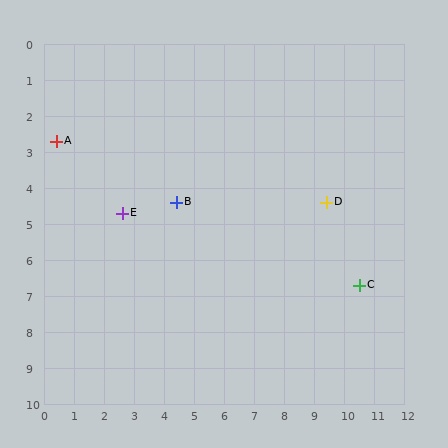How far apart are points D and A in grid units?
Points D and A are about 9.2 grid units apart.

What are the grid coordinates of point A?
Point A is at approximately (0.4, 2.7).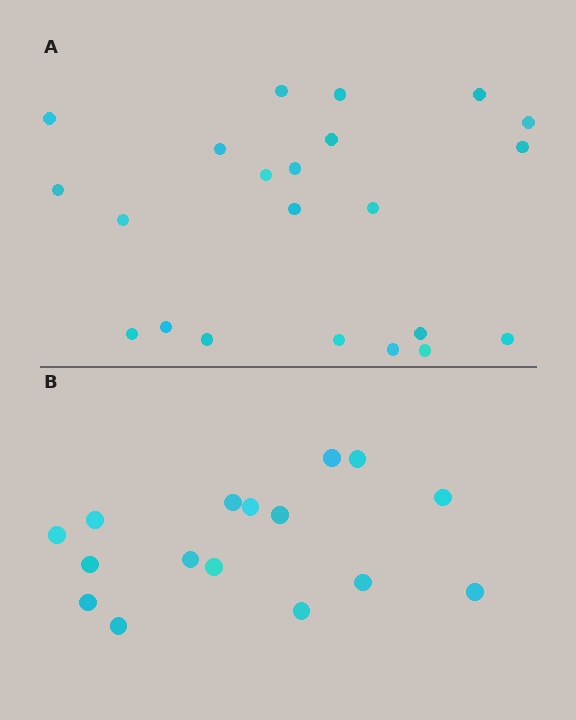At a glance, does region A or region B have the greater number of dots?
Region A (the top region) has more dots.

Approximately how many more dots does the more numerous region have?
Region A has about 6 more dots than region B.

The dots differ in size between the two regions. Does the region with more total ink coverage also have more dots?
No. Region B has more total ink coverage because its dots are larger, but region A actually contains more individual dots. Total area can be misleading — the number of items is what matters here.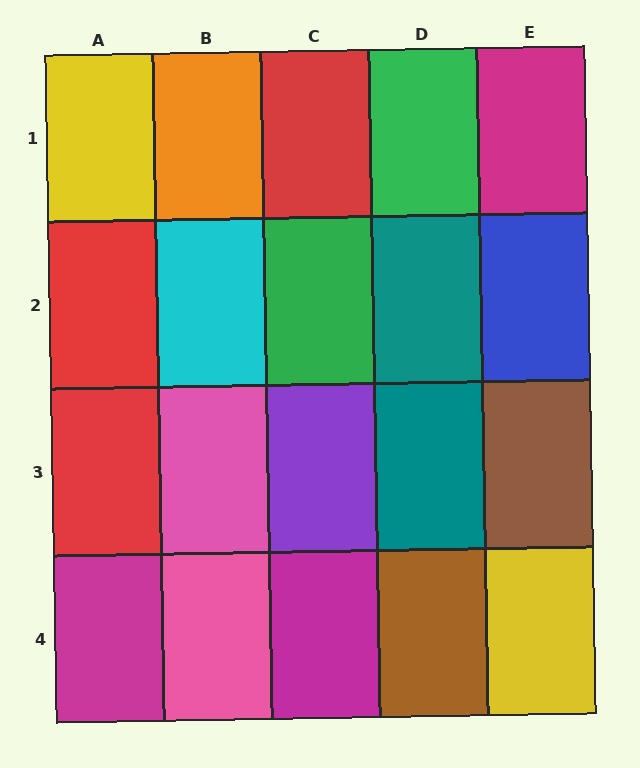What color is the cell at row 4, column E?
Yellow.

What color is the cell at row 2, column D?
Teal.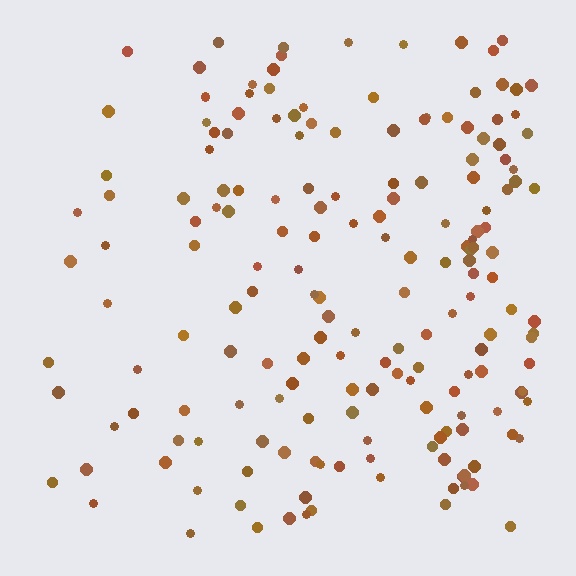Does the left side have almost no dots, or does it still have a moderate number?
Still a moderate number, just noticeably fewer than the right.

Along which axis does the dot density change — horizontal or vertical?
Horizontal.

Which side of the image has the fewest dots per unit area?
The left.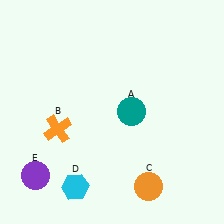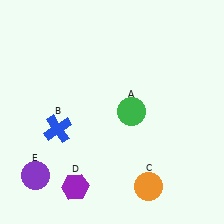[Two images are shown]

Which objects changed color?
A changed from teal to green. B changed from orange to blue. D changed from cyan to purple.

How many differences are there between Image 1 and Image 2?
There are 3 differences between the two images.